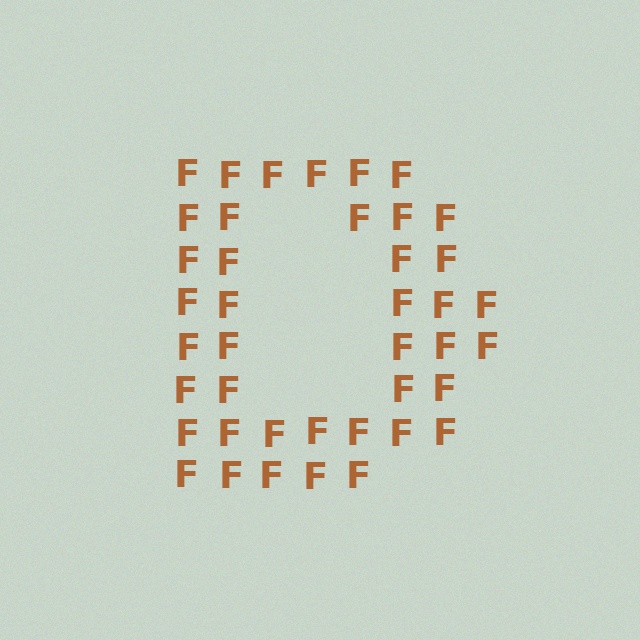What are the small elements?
The small elements are letter F's.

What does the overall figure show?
The overall figure shows the letter D.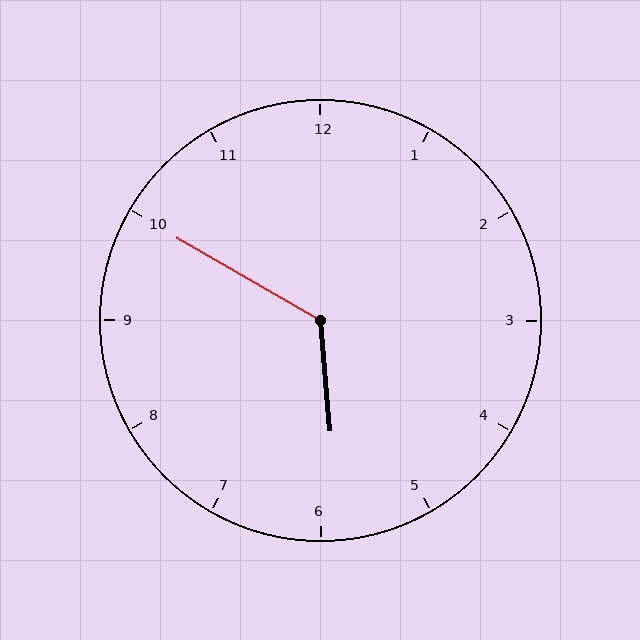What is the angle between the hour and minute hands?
Approximately 125 degrees.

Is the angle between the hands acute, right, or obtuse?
It is obtuse.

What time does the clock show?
5:50.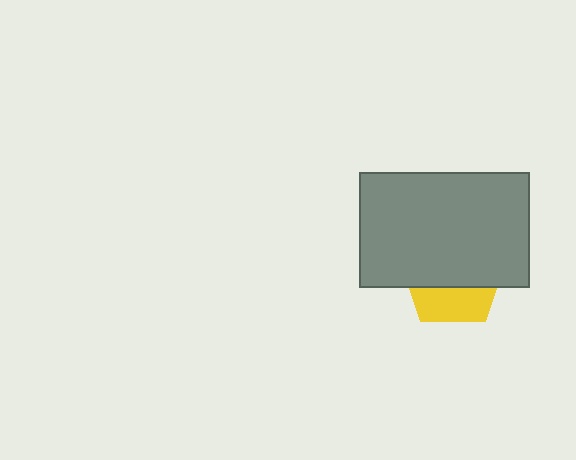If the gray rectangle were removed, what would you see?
You would see the complete yellow pentagon.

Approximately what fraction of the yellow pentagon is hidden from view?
Roughly 65% of the yellow pentagon is hidden behind the gray rectangle.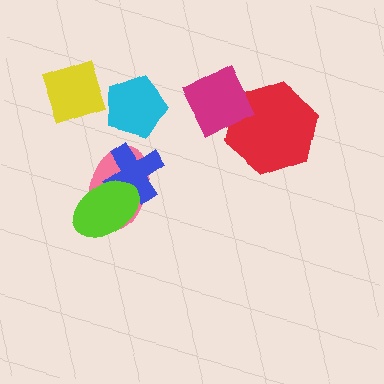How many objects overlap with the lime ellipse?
2 objects overlap with the lime ellipse.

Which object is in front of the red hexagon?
The magenta square is in front of the red hexagon.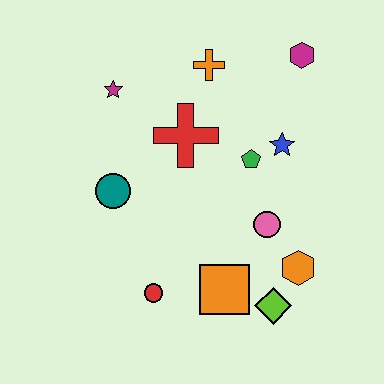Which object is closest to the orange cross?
The red cross is closest to the orange cross.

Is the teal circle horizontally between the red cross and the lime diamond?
No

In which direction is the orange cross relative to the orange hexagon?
The orange cross is above the orange hexagon.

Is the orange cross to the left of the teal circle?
No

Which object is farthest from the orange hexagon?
The magenta star is farthest from the orange hexagon.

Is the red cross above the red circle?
Yes